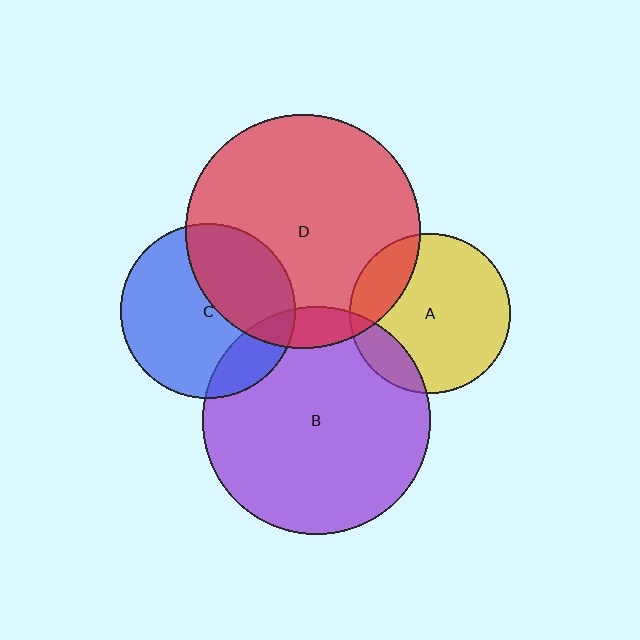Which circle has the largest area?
Circle D (red).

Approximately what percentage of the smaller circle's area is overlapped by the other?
Approximately 40%.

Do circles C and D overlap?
Yes.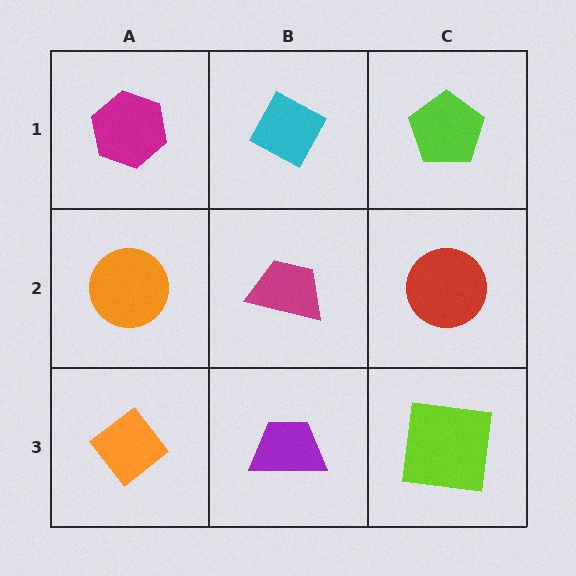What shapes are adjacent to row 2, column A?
A magenta hexagon (row 1, column A), an orange diamond (row 3, column A), a magenta trapezoid (row 2, column B).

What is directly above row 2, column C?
A lime pentagon.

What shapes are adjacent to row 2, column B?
A cyan diamond (row 1, column B), a purple trapezoid (row 3, column B), an orange circle (row 2, column A), a red circle (row 2, column C).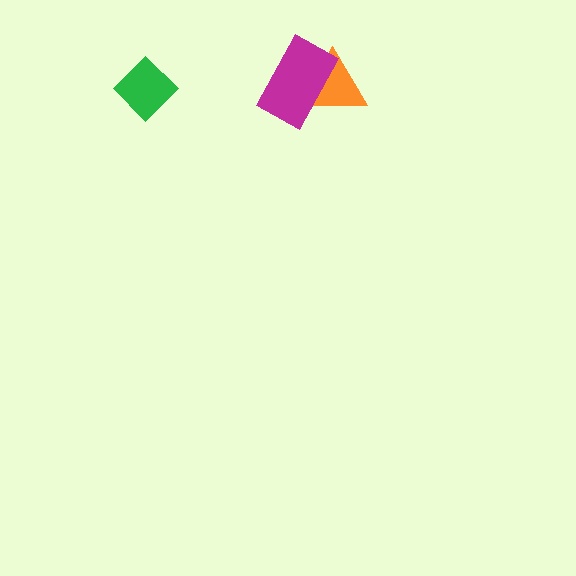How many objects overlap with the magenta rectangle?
1 object overlaps with the magenta rectangle.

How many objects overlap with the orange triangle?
1 object overlaps with the orange triangle.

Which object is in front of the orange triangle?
The magenta rectangle is in front of the orange triangle.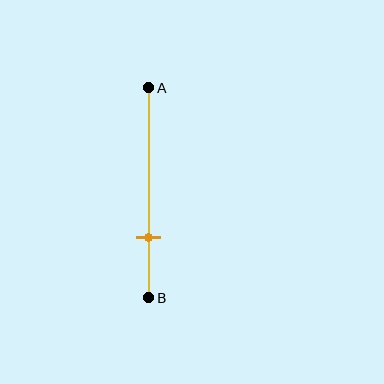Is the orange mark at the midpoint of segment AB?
No, the mark is at about 70% from A, not at the 50% midpoint.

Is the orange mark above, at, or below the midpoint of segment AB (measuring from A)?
The orange mark is below the midpoint of segment AB.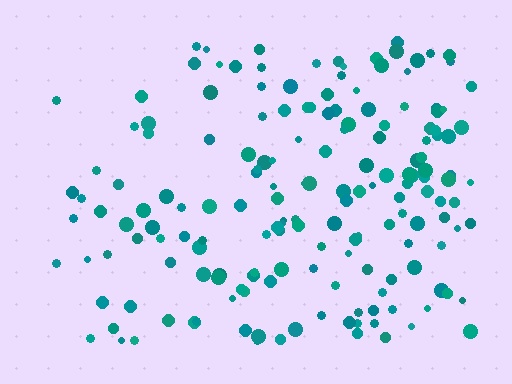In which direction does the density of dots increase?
From left to right, with the right side densest.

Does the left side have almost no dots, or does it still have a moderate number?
Still a moderate number, just noticeably fewer than the right.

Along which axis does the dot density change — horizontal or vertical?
Horizontal.